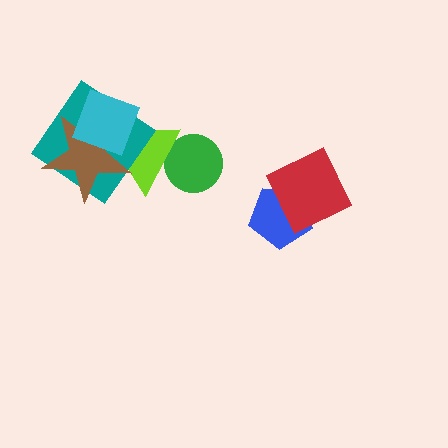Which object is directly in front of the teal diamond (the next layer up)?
The brown star is directly in front of the teal diamond.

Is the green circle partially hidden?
Yes, it is partially covered by another shape.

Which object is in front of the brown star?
The cyan square is in front of the brown star.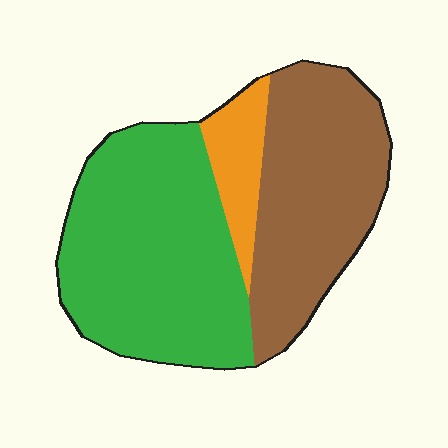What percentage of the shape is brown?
Brown covers 39% of the shape.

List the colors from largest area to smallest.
From largest to smallest: green, brown, orange.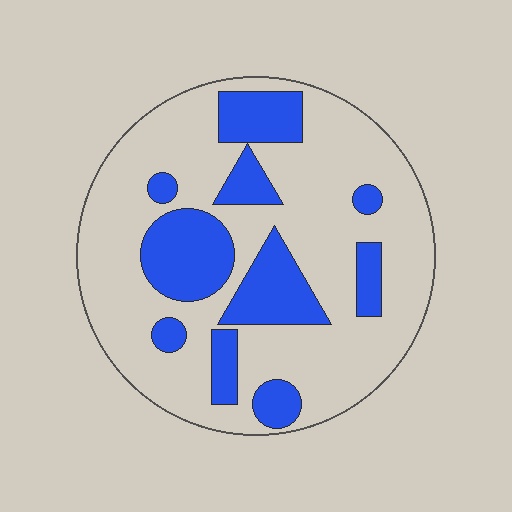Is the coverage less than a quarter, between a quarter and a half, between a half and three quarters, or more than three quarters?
Between a quarter and a half.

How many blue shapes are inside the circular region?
10.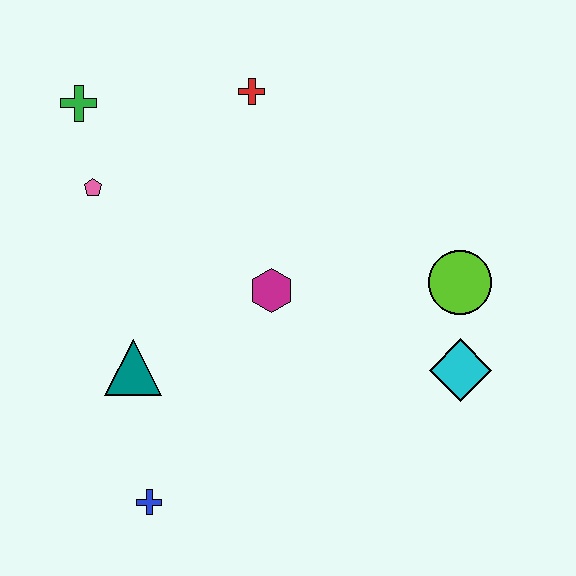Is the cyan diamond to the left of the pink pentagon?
No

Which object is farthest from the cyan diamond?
The green cross is farthest from the cyan diamond.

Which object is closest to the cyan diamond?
The lime circle is closest to the cyan diamond.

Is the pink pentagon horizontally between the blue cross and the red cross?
No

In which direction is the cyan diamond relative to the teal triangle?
The cyan diamond is to the right of the teal triangle.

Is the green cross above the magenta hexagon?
Yes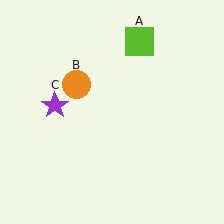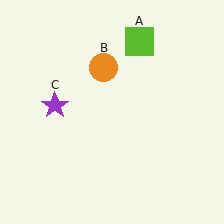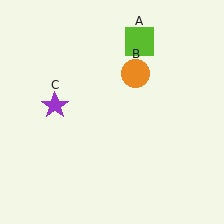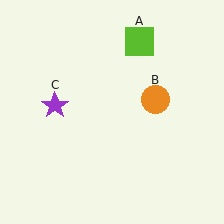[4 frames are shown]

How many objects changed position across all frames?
1 object changed position: orange circle (object B).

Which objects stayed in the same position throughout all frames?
Lime square (object A) and purple star (object C) remained stationary.